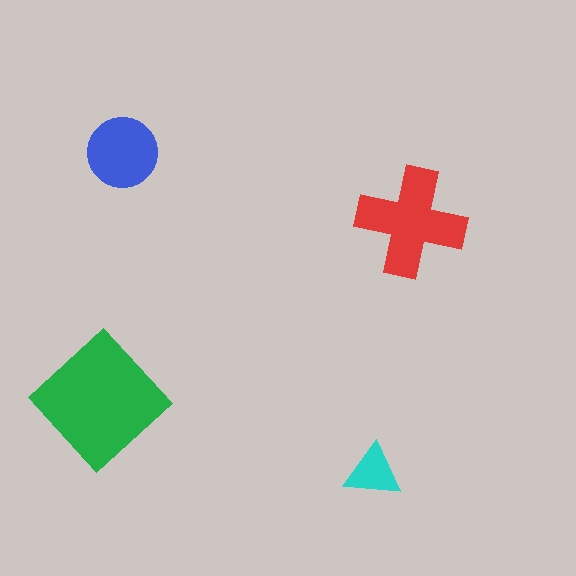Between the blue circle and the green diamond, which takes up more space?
The green diamond.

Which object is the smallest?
The cyan triangle.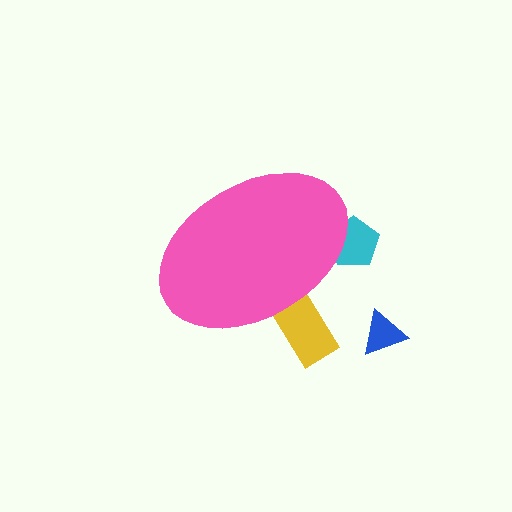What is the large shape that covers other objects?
A pink ellipse.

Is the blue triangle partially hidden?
No, the blue triangle is fully visible.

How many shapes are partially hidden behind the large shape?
2 shapes are partially hidden.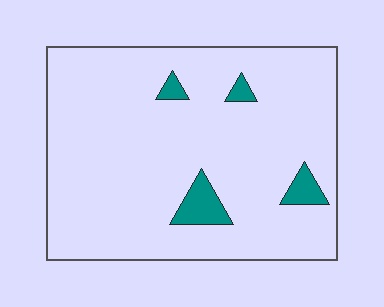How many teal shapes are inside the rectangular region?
4.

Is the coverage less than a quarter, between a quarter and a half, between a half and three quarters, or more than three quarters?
Less than a quarter.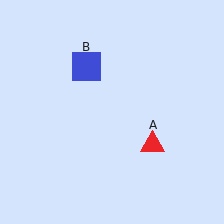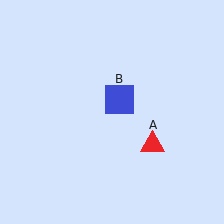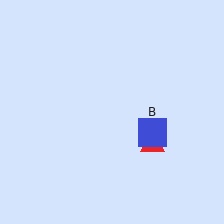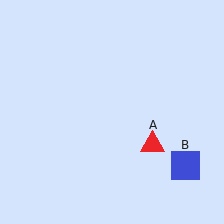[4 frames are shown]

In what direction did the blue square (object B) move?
The blue square (object B) moved down and to the right.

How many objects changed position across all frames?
1 object changed position: blue square (object B).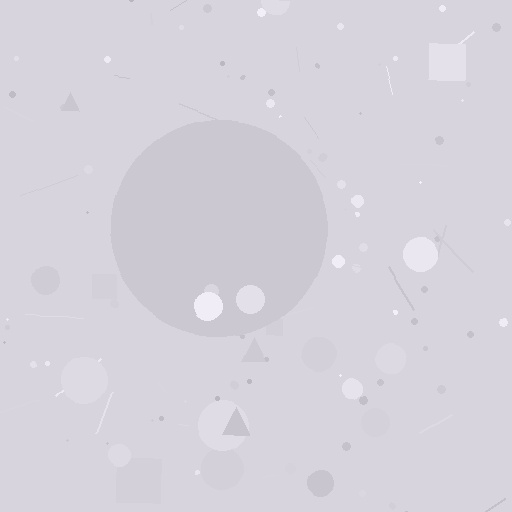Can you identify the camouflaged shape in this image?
The camouflaged shape is a circle.